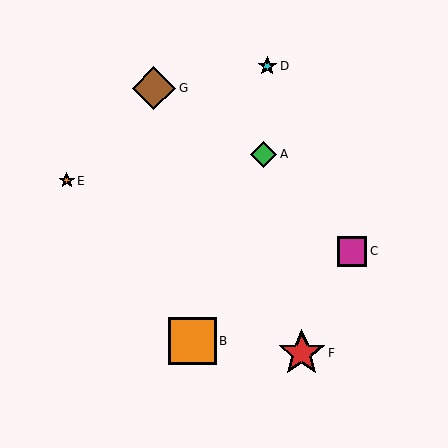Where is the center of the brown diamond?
The center of the brown diamond is at (154, 88).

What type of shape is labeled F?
Shape F is a red star.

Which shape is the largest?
The orange square (labeled B) is the largest.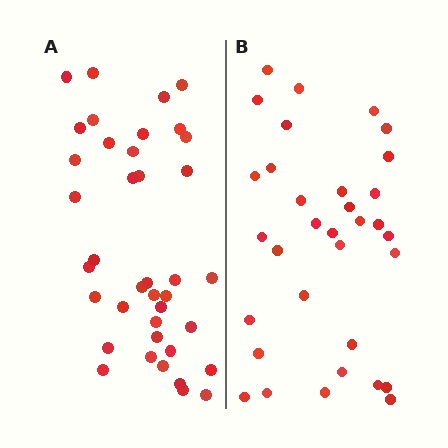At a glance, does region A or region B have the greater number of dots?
Region A (the left region) has more dots.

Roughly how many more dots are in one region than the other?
Region A has about 6 more dots than region B.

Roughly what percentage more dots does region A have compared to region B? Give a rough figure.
About 20% more.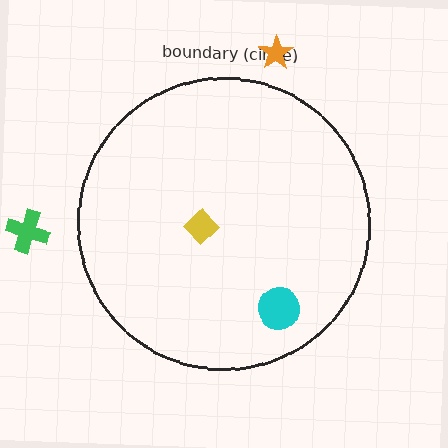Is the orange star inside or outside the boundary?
Outside.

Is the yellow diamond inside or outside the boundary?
Inside.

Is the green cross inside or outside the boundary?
Outside.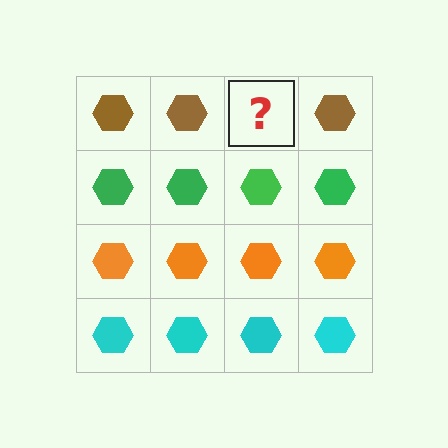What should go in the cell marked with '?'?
The missing cell should contain a brown hexagon.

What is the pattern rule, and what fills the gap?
The rule is that each row has a consistent color. The gap should be filled with a brown hexagon.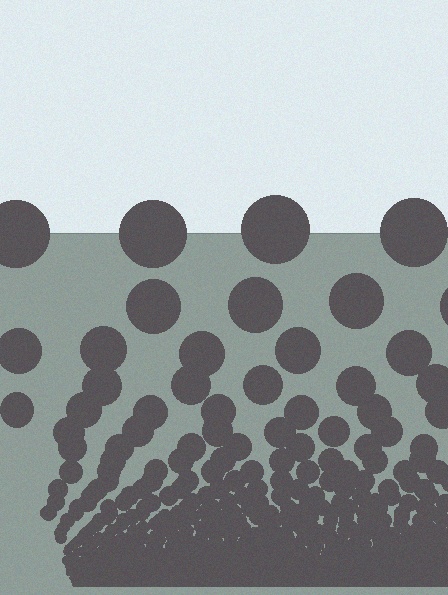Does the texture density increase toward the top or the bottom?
Density increases toward the bottom.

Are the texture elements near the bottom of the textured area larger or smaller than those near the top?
Smaller. The gradient is inverted — elements near the bottom are smaller and denser.